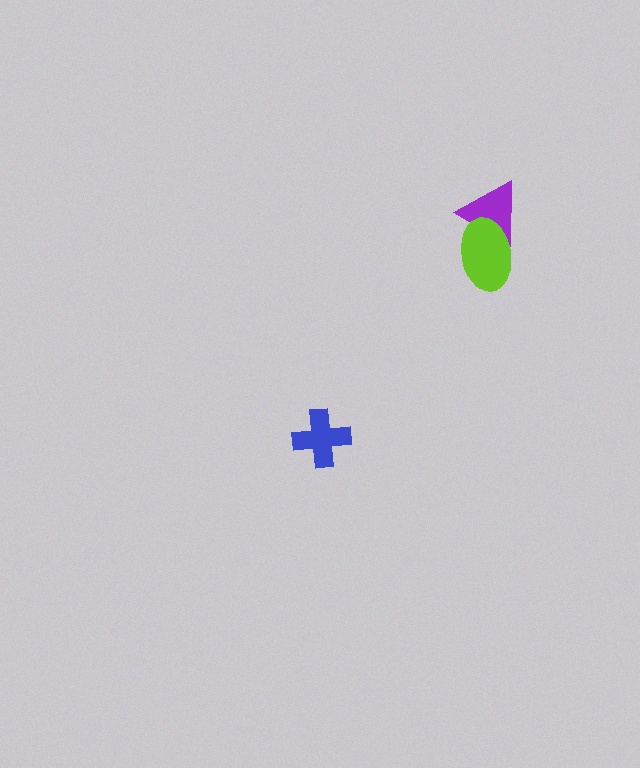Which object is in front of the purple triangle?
The lime ellipse is in front of the purple triangle.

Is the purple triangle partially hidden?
Yes, it is partially covered by another shape.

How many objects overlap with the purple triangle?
1 object overlaps with the purple triangle.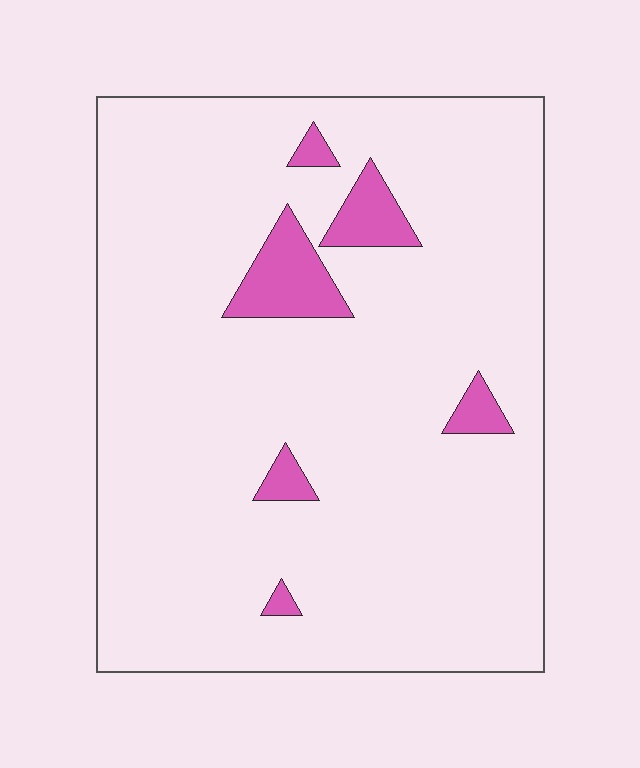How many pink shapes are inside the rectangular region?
6.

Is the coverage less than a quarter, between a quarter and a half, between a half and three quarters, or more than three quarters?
Less than a quarter.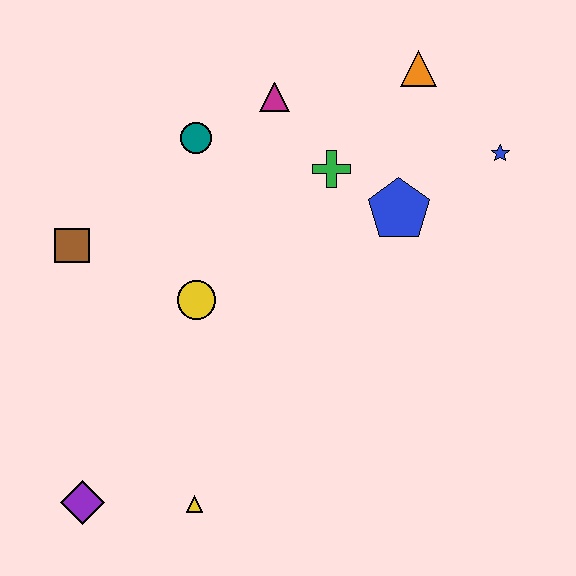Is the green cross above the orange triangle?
No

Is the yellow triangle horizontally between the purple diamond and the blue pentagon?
Yes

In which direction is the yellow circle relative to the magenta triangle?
The yellow circle is below the magenta triangle.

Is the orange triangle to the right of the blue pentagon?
Yes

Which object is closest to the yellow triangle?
The purple diamond is closest to the yellow triangle.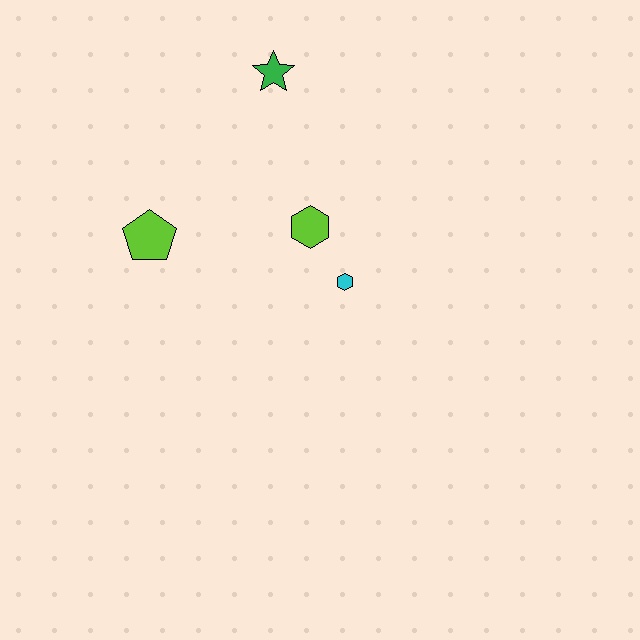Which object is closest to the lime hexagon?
The cyan hexagon is closest to the lime hexagon.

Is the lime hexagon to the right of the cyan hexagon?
No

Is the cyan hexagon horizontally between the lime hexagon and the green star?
No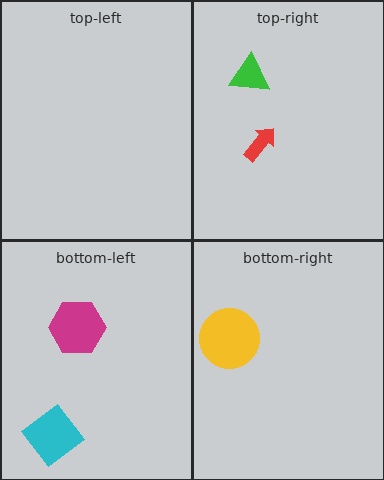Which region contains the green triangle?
The top-right region.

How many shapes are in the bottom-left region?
2.